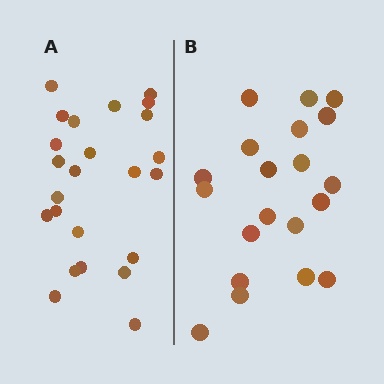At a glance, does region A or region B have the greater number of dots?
Region A (the left region) has more dots.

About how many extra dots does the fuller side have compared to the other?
Region A has about 4 more dots than region B.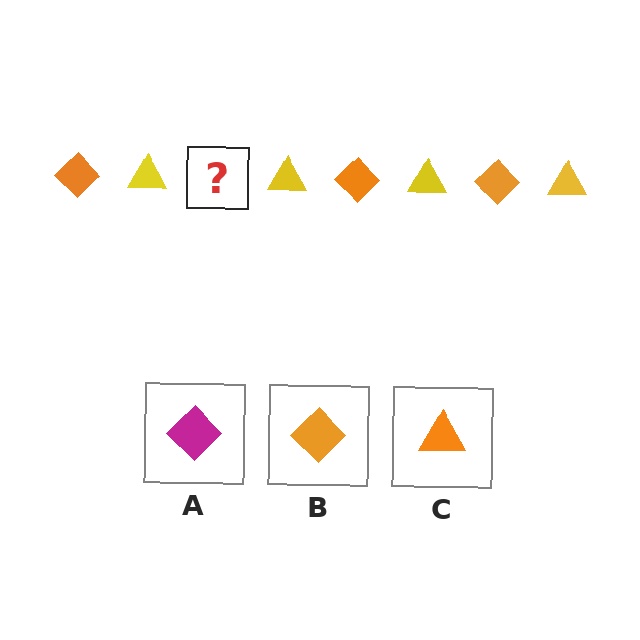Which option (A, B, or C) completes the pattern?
B.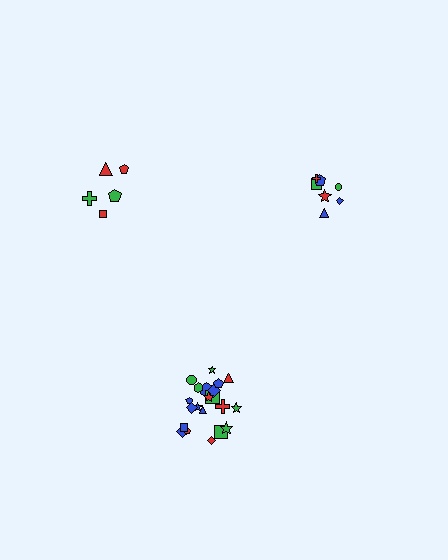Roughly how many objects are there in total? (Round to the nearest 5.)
Roughly 35 objects in total.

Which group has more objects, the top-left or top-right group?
The top-right group.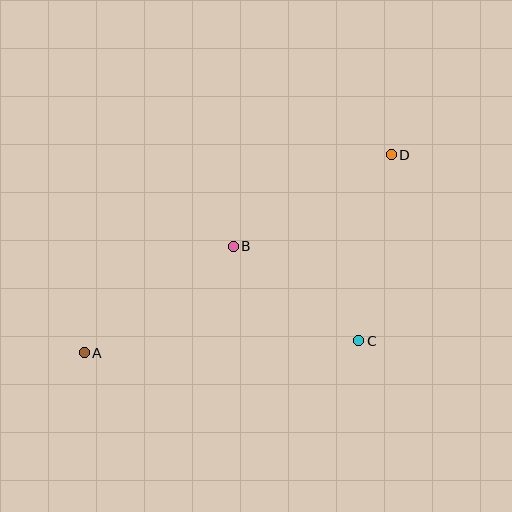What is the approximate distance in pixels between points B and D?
The distance between B and D is approximately 183 pixels.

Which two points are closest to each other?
Points B and C are closest to each other.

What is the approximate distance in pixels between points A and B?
The distance between A and B is approximately 183 pixels.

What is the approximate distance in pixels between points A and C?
The distance between A and C is approximately 275 pixels.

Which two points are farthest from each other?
Points A and D are farthest from each other.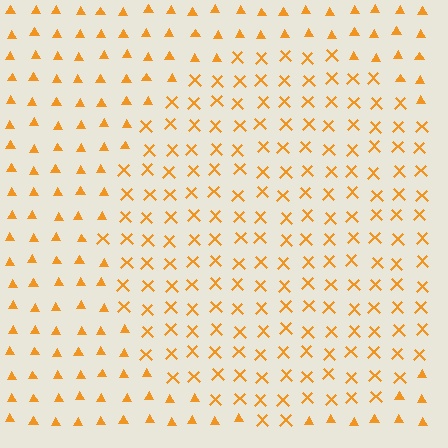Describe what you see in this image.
The image is filled with small orange elements arranged in a uniform grid. A circle-shaped region contains X marks, while the surrounding area contains triangles. The boundary is defined purely by the change in element shape.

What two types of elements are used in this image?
The image uses X marks inside the circle region and triangles outside it.